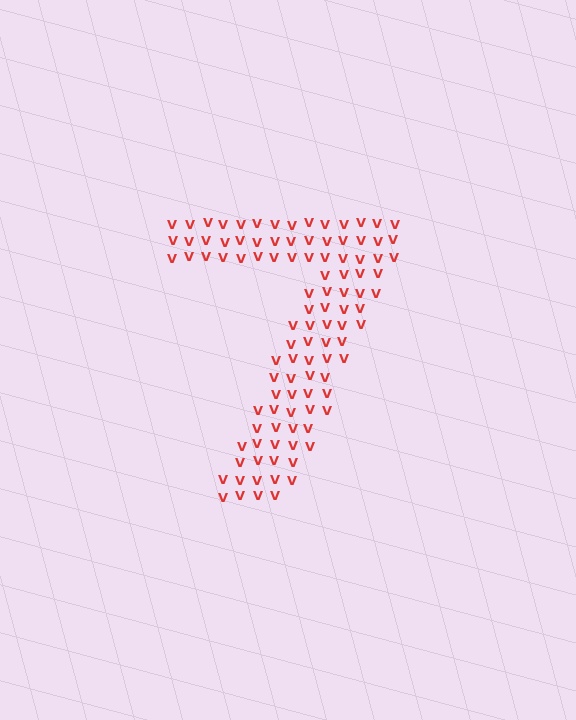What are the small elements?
The small elements are letter V's.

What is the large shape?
The large shape is the digit 7.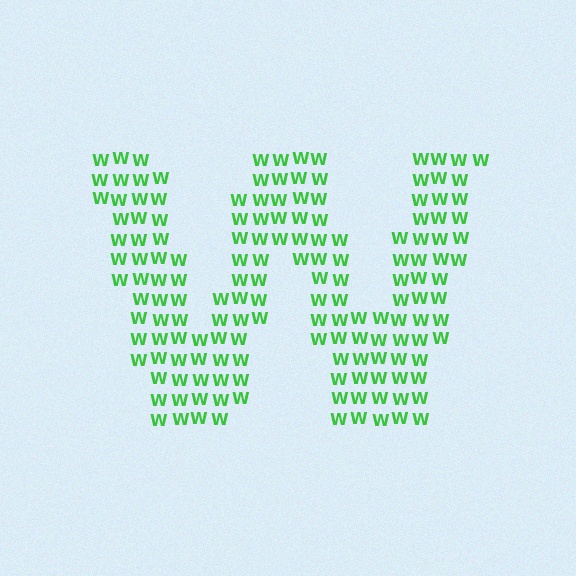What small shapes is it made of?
It is made of small letter W's.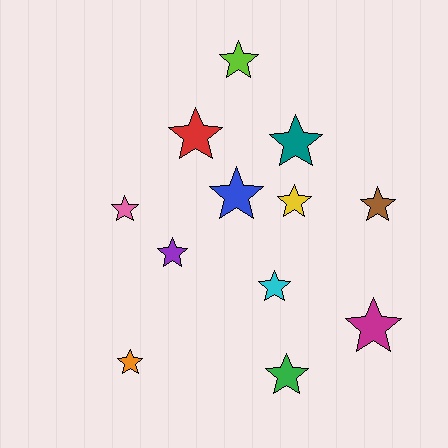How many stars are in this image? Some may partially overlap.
There are 12 stars.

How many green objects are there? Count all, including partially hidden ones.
There is 1 green object.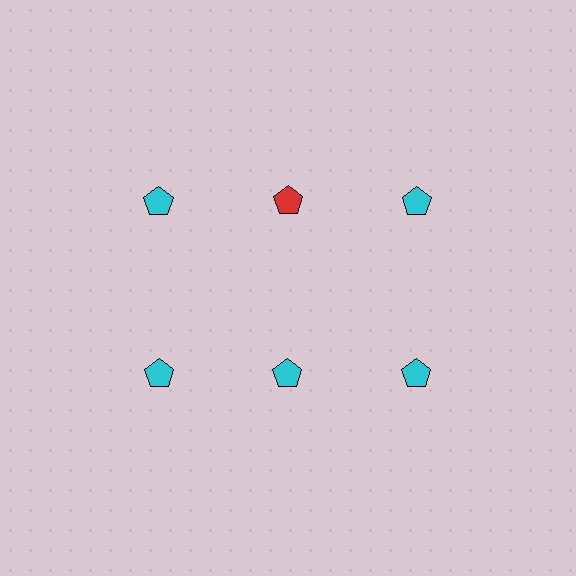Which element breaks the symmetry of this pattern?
The red pentagon in the top row, second from left column breaks the symmetry. All other shapes are cyan pentagons.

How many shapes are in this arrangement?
There are 6 shapes arranged in a grid pattern.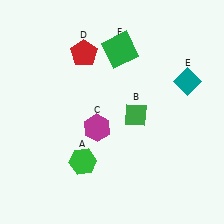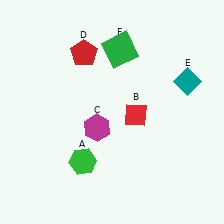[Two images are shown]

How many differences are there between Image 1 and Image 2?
There is 1 difference between the two images.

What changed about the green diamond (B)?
In Image 1, B is green. In Image 2, it changed to red.